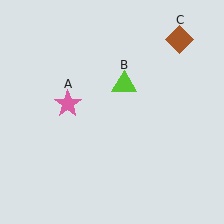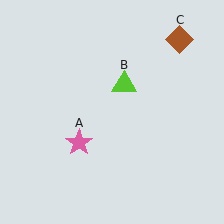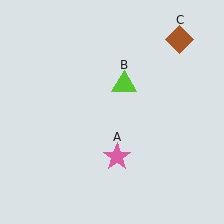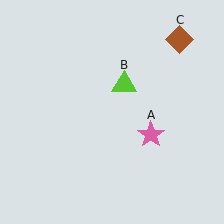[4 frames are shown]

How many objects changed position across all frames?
1 object changed position: pink star (object A).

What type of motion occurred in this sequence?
The pink star (object A) rotated counterclockwise around the center of the scene.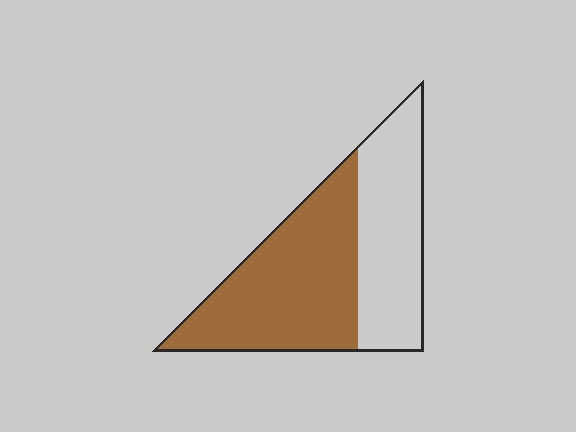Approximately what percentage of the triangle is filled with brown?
Approximately 55%.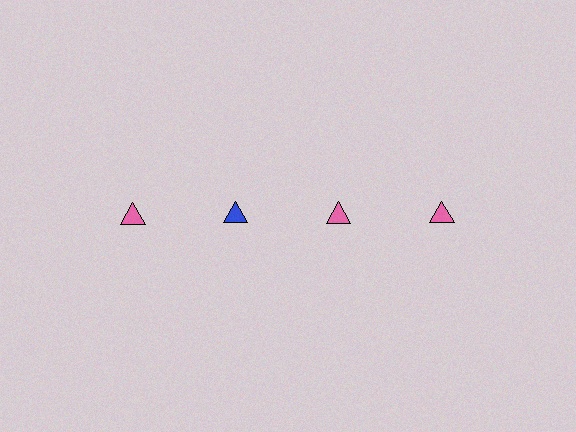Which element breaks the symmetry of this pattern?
The blue triangle in the top row, second from left column breaks the symmetry. All other shapes are pink triangles.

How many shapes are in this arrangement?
There are 4 shapes arranged in a grid pattern.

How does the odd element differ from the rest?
It has a different color: blue instead of pink.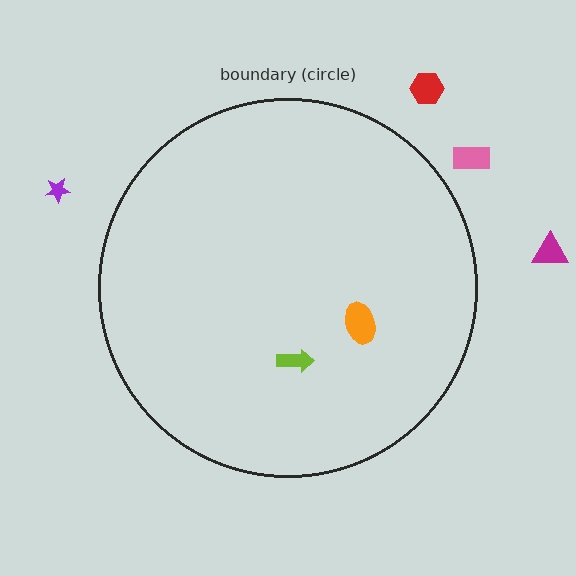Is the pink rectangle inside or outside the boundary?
Outside.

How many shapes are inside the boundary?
2 inside, 4 outside.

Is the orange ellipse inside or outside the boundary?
Inside.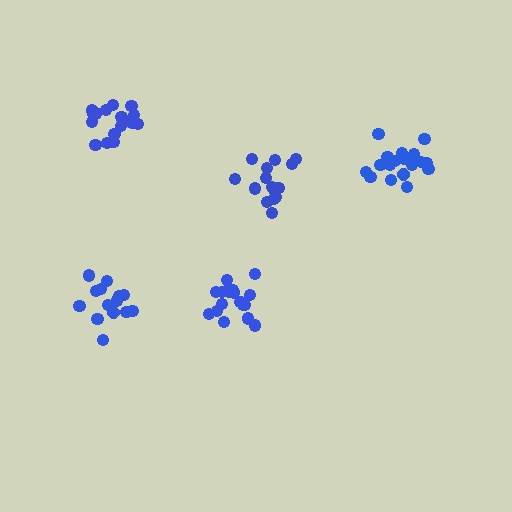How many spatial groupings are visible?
There are 5 spatial groupings.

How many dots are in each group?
Group 1: 18 dots, Group 2: 18 dots, Group 3: 16 dots, Group 4: 15 dots, Group 5: 15 dots (82 total).